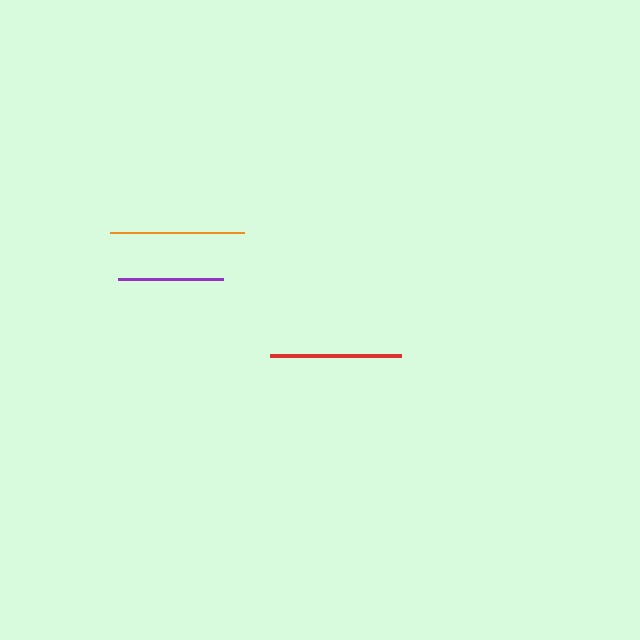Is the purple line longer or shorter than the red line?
The red line is longer than the purple line.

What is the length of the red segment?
The red segment is approximately 131 pixels long.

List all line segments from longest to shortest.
From longest to shortest: orange, red, purple.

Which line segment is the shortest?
The purple line is the shortest at approximately 105 pixels.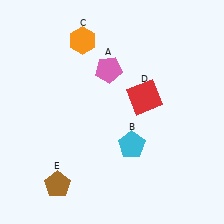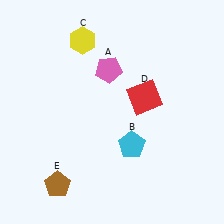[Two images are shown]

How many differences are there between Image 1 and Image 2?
There is 1 difference between the two images.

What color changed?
The hexagon (C) changed from orange in Image 1 to yellow in Image 2.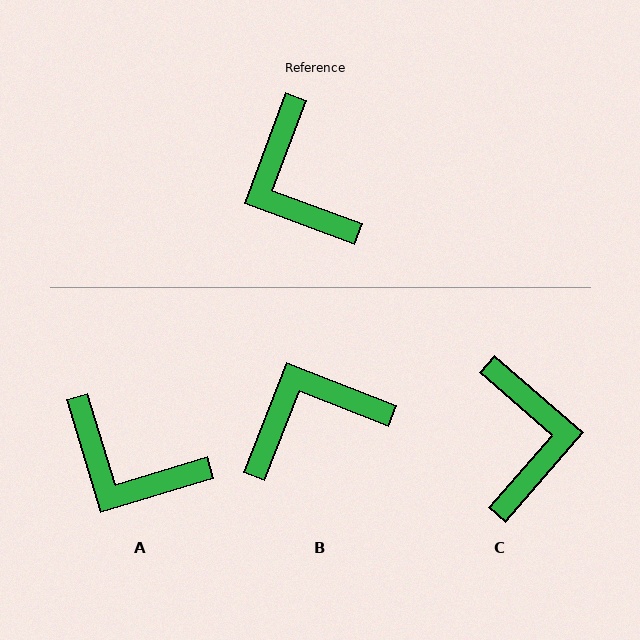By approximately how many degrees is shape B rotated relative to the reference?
Approximately 91 degrees clockwise.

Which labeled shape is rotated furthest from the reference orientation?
C, about 159 degrees away.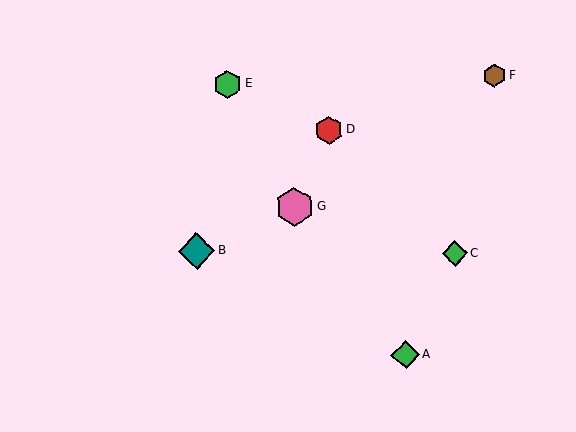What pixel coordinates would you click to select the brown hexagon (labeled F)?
Click at (494, 75) to select the brown hexagon F.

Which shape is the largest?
The pink hexagon (labeled G) is the largest.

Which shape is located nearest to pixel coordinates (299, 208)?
The pink hexagon (labeled G) at (294, 207) is nearest to that location.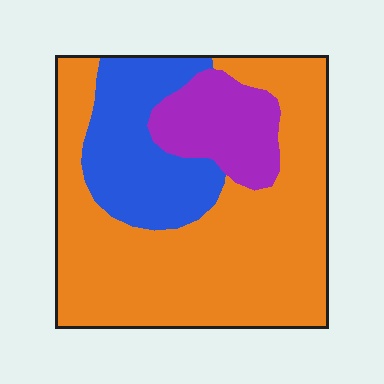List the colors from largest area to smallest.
From largest to smallest: orange, blue, purple.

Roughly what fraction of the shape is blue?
Blue covers roughly 20% of the shape.